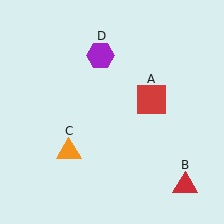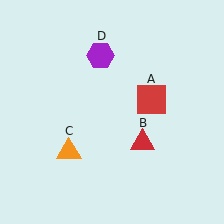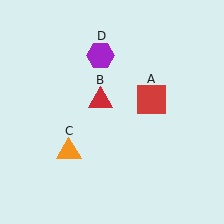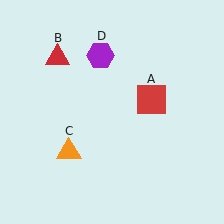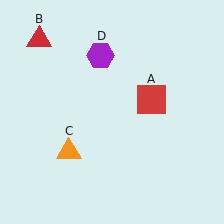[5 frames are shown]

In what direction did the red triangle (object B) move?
The red triangle (object B) moved up and to the left.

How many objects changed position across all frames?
1 object changed position: red triangle (object B).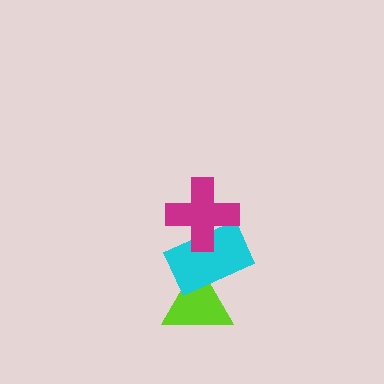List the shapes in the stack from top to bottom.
From top to bottom: the magenta cross, the cyan rectangle, the lime triangle.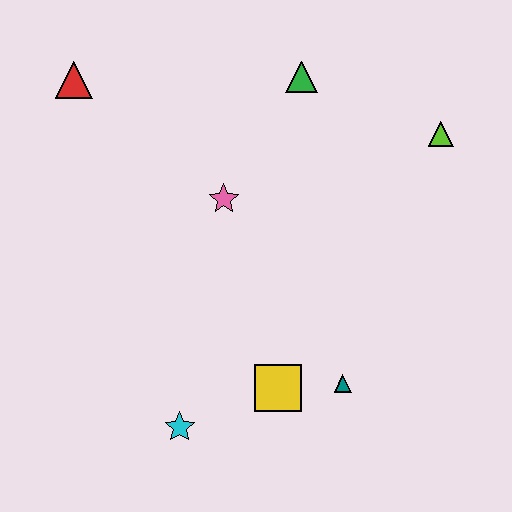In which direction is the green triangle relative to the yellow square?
The green triangle is above the yellow square.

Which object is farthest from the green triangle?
The cyan star is farthest from the green triangle.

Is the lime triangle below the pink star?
No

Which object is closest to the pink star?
The green triangle is closest to the pink star.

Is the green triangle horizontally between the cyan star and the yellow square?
No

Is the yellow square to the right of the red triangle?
Yes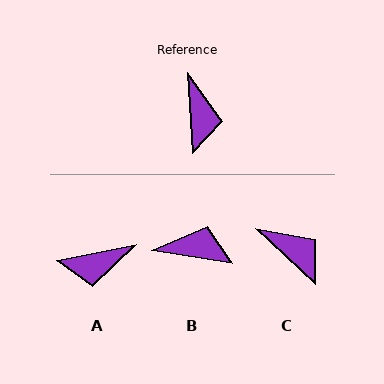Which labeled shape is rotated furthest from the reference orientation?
A, about 83 degrees away.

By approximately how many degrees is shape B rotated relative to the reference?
Approximately 78 degrees counter-clockwise.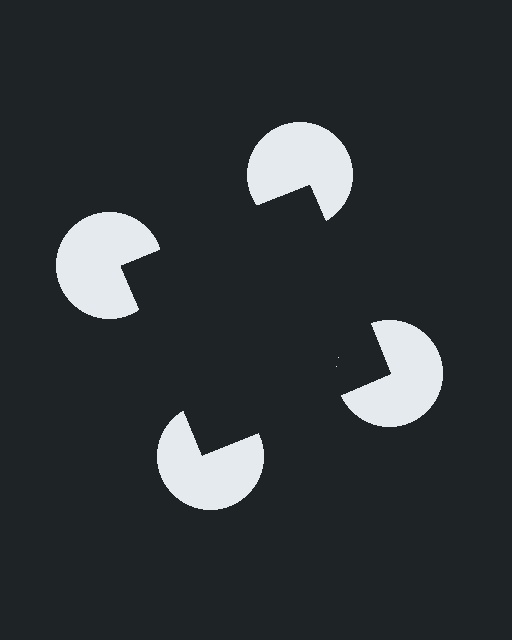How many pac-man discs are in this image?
There are 4 — one at each vertex of the illusory square.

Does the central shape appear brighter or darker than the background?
It typically appears slightly darker than the background, even though no actual brightness change is drawn.